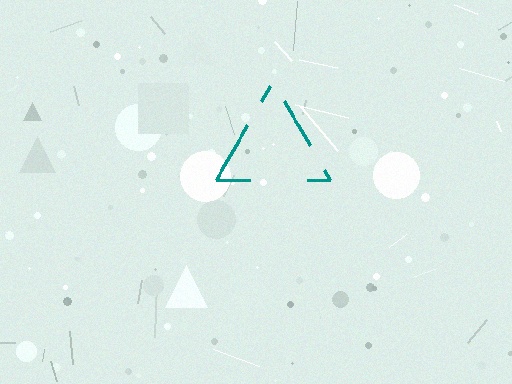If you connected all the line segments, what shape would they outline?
They would outline a triangle.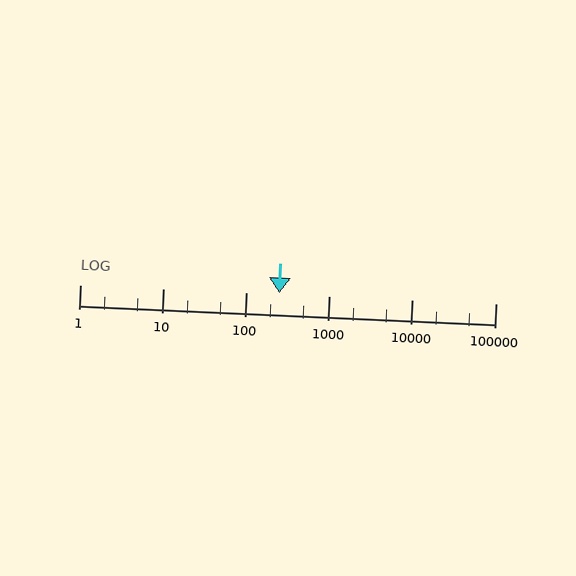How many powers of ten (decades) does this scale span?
The scale spans 5 decades, from 1 to 100000.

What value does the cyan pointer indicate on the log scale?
The pointer indicates approximately 250.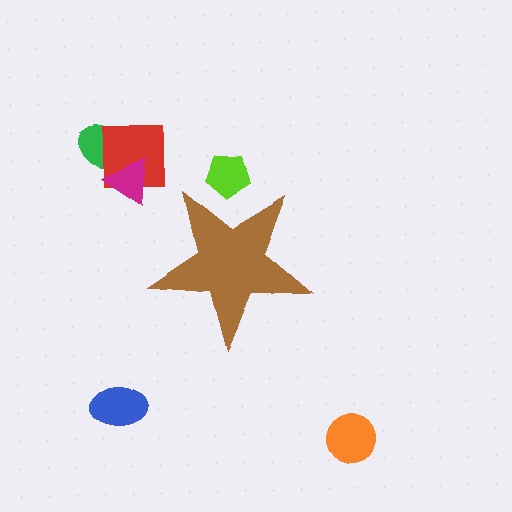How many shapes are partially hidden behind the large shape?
1 shape is partially hidden.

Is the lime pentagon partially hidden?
Yes, the lime pentagon is partially hidden behind the brown star.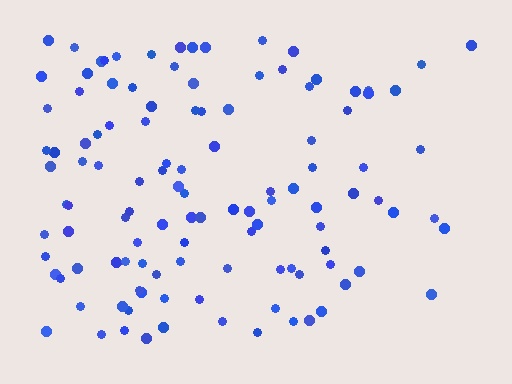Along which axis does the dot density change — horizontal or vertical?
Horizontal.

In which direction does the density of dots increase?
From right to left, with the left side densest.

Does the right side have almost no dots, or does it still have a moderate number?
Still a moderate number, just noticeably fewer than the left.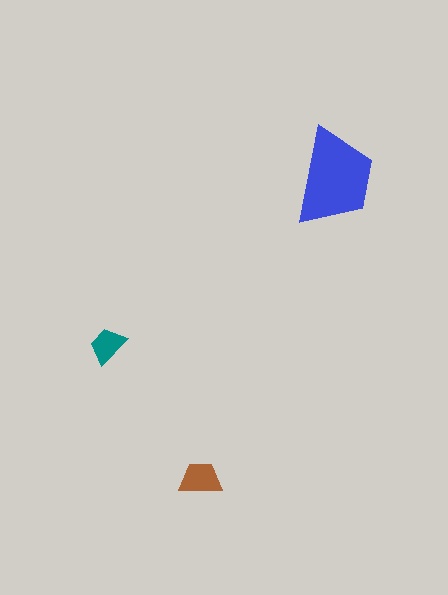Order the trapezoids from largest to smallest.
the blue one, the brown one, the teal one.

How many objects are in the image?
There are 3 objects in the image.